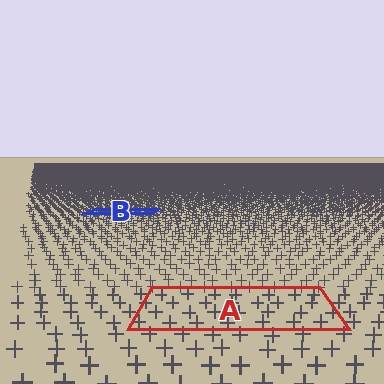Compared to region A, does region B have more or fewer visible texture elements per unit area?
Region B has more texture elements per unit area — they are packed more densely because it is farther away.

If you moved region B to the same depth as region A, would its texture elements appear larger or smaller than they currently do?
They would appear larger. At a closer depth, the same texture elements are projected at a bigger on-screen size.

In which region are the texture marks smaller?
The texture marks are smaller in region B, because it is farther away.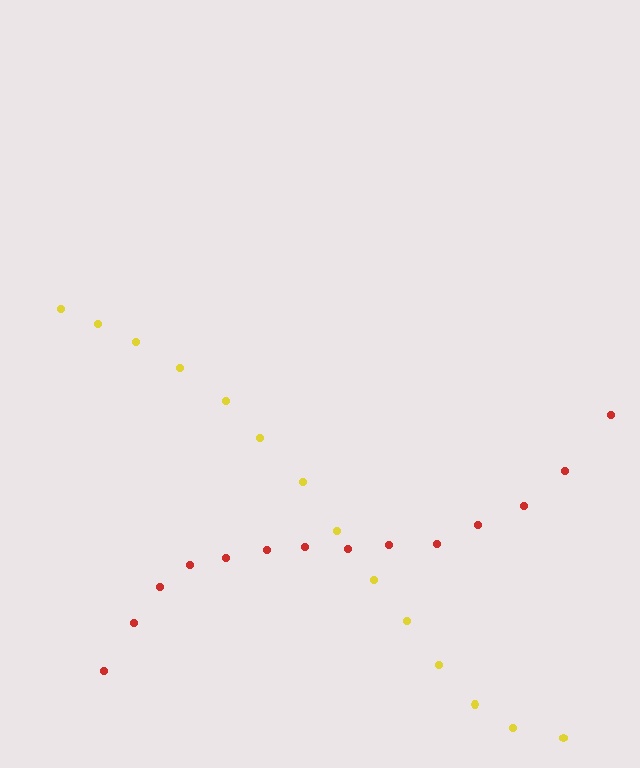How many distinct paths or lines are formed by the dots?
There are 2 distinct paths.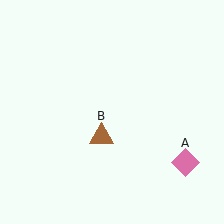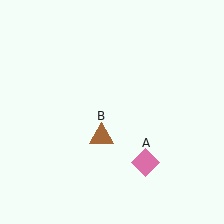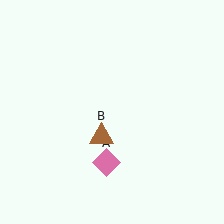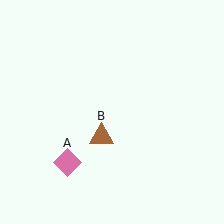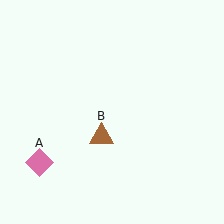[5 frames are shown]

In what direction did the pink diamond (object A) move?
The pink diamond (object A) moved left.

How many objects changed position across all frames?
1 object changed position: pink diamond (object A).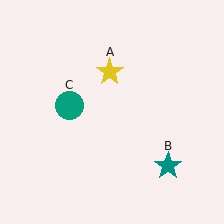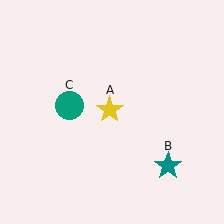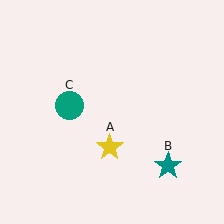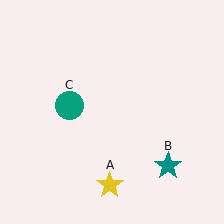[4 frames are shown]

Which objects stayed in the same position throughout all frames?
Teal star (object B) and teal circle (object C) remained stationary.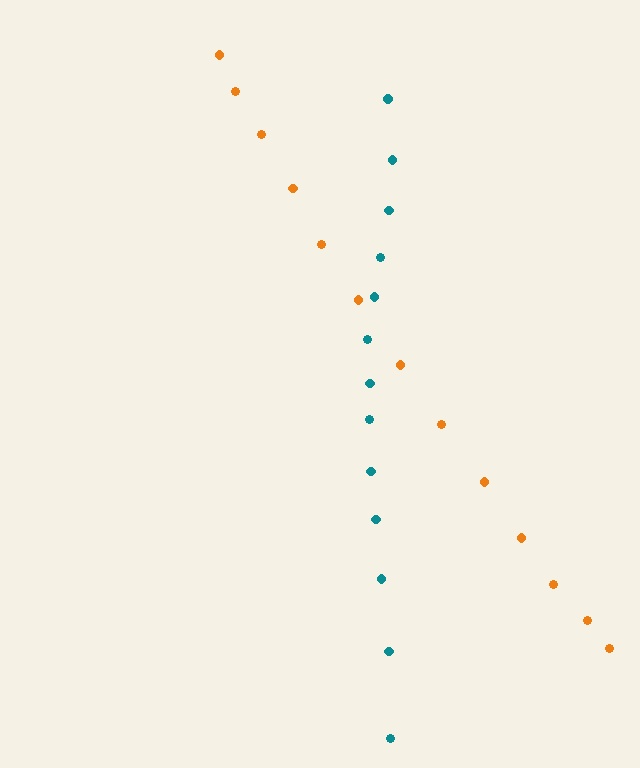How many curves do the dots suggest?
There are 2 distinct paths.